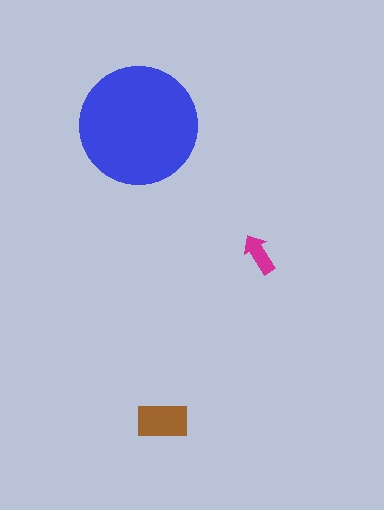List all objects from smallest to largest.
The magenta arrow, the brown rectangle, the blue circle.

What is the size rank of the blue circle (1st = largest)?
1st.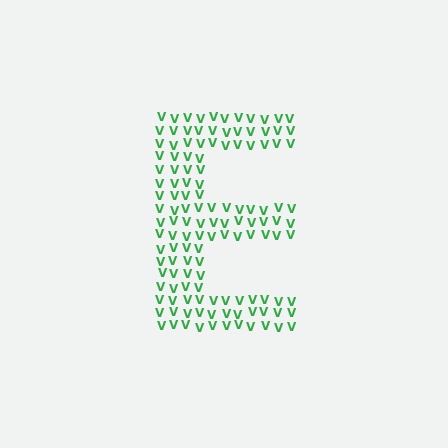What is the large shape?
The large shape is the letter E.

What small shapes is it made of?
It is made of small letter V's.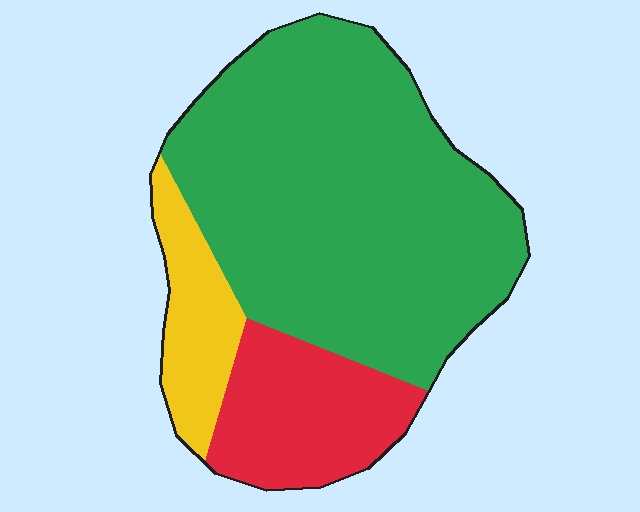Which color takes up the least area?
Yellow, at roughly 10%.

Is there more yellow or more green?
Green.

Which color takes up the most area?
Green, at roughly 70%.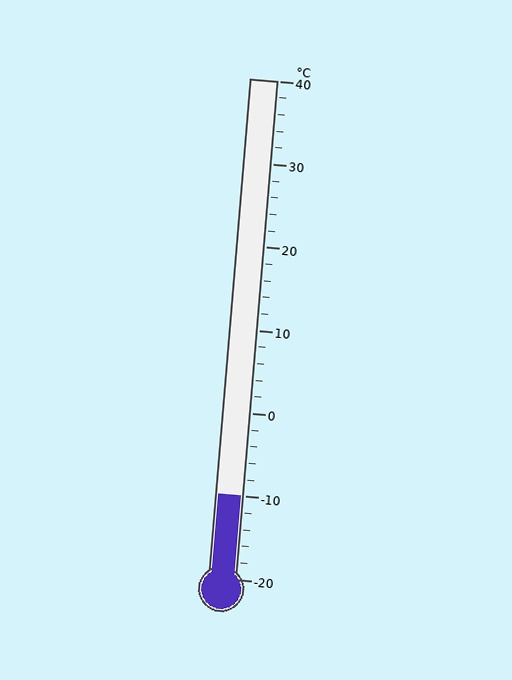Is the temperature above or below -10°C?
The temperature is at -10°C.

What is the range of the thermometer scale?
The thermometer scale ranges from -20°C to 40°C.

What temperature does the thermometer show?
The thermometer shows approximately -10°C.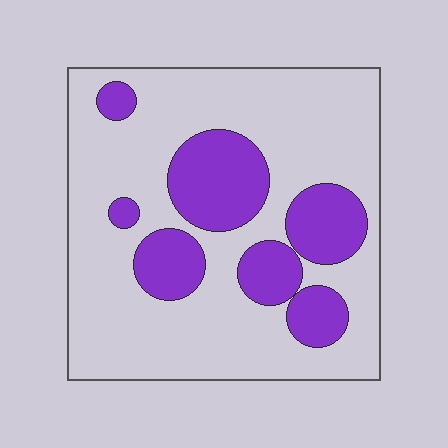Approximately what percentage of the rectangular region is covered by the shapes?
Approximately 25%.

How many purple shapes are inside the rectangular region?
7.